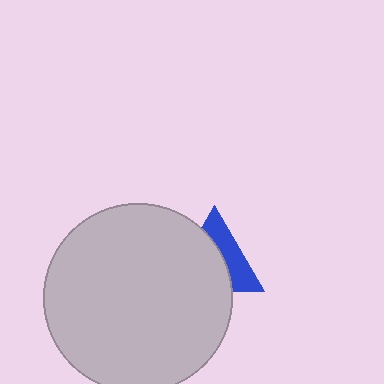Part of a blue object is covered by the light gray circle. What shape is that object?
It is a triangle.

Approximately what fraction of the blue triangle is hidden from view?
Roughly 58% of the blue triangle is hidden behind the light gray circle.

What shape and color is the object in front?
The object in front is a light gray circle.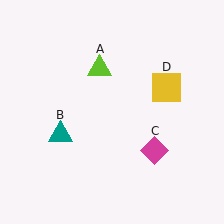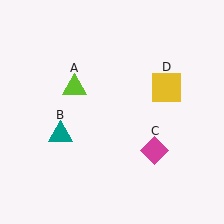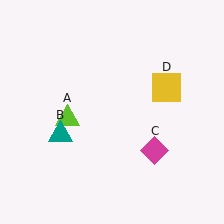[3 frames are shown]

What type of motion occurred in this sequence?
The lime triangle (object A) rotated counterclockwise around the center of the scene.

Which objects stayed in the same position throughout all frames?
Teal triangle (object B) and magenta diamond (object C) and yellow square (object D) remained stationary.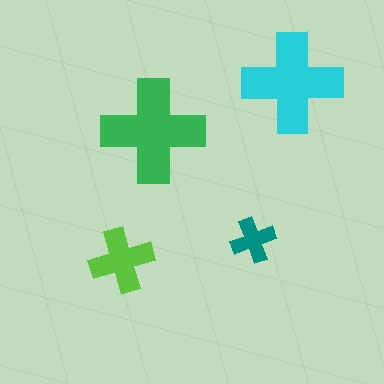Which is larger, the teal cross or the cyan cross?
The cyan one.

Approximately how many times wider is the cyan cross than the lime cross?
About 1.5 times wider.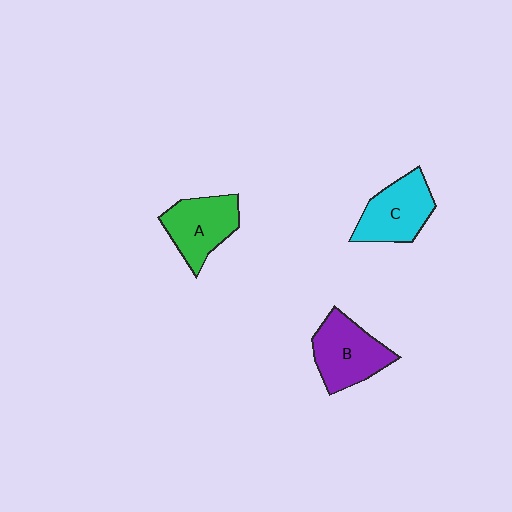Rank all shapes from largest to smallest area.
From largest to smallest: B (purple), C (cyan), A (green).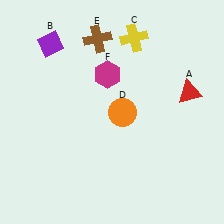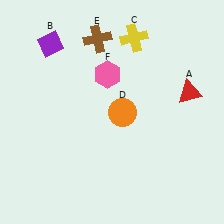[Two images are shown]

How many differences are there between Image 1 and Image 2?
There is 1 difference between the two images.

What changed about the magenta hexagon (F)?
In Image 1, F is magenta. In Image 2, it changed to pink.